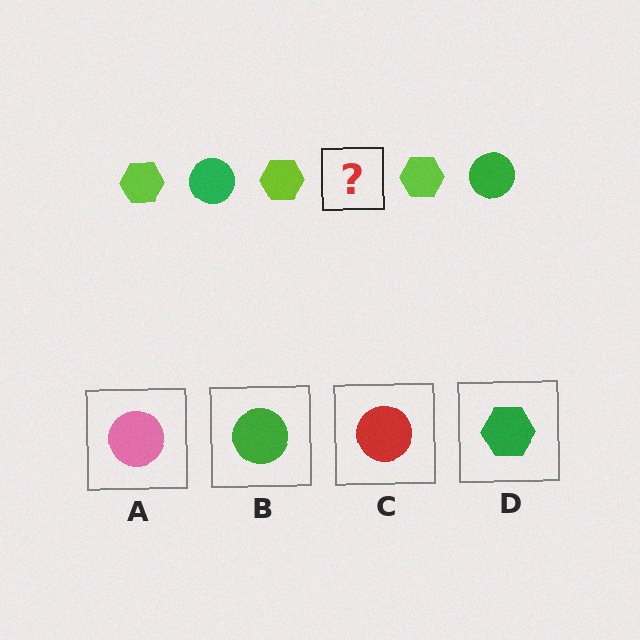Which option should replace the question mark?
Option B.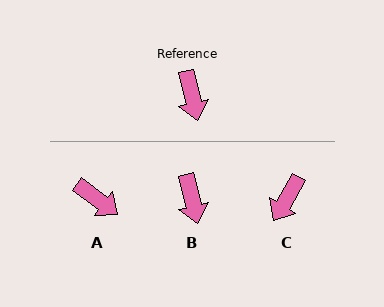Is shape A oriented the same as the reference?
No, it is off by about 40 degrees.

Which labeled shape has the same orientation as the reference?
B.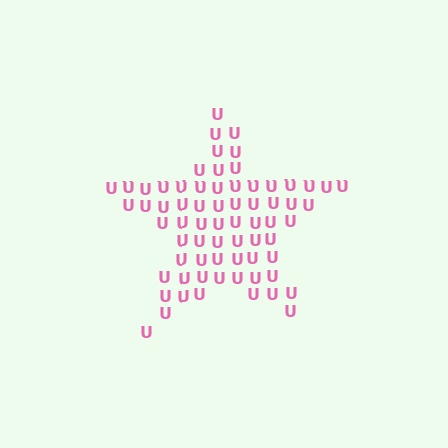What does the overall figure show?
The overall figure shows a star.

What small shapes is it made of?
It is made of small letter U's.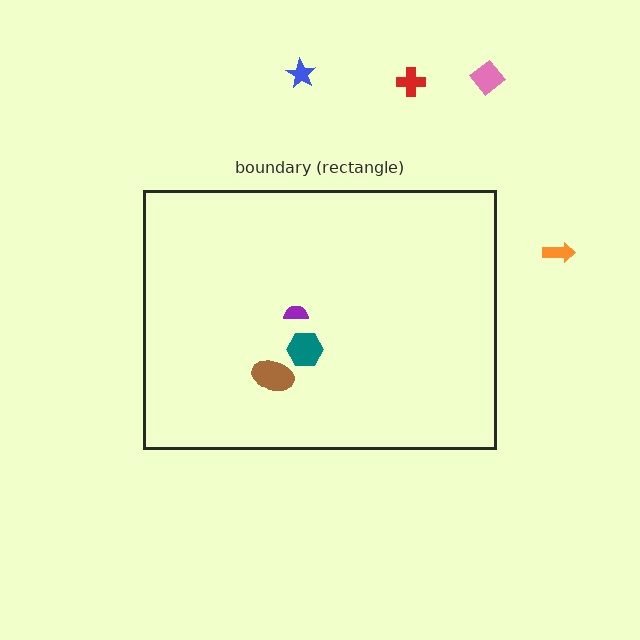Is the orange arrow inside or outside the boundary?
Outside.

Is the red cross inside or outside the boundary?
Outside.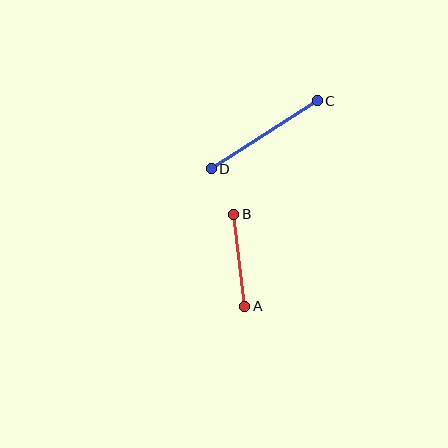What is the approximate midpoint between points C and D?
The midpoint is at approximately (264, 135) pixels.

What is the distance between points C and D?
The distance is approximately 126 pixels.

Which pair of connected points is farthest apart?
Points C and D are farthest apart.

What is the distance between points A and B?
The distance is approximately 93 pixels.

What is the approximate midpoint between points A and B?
The midpoint is at approximately (239, 260) pixels.